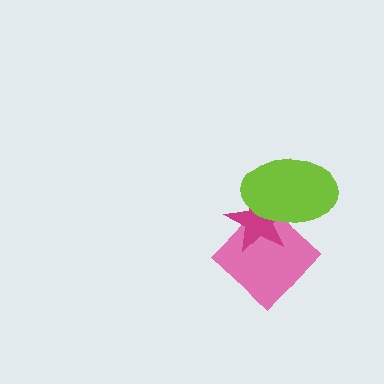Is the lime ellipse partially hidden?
No, no other shape covers it.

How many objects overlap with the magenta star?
2 objects overlap with the magenta star.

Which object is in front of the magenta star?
The lime ellipse is in front of the magenta star.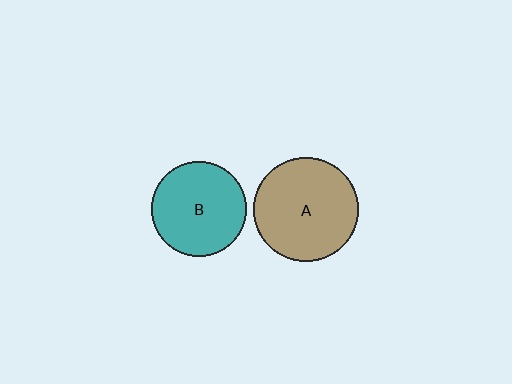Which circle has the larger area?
Circle A (brown).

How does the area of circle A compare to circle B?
Approximately 1.2 times.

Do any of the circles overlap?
No, none of the circles overlap.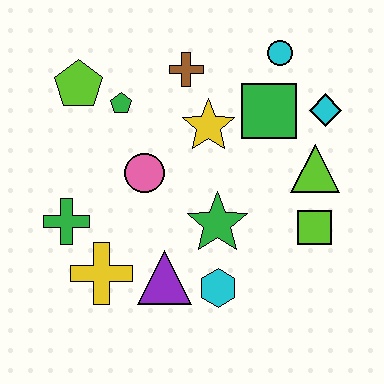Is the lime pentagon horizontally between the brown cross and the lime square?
No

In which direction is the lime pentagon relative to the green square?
The lime pentagon is to the left of the green square.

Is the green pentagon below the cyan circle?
Yes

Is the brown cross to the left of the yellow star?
Yes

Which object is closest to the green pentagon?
The lime pentagon is closest to the green pentagon.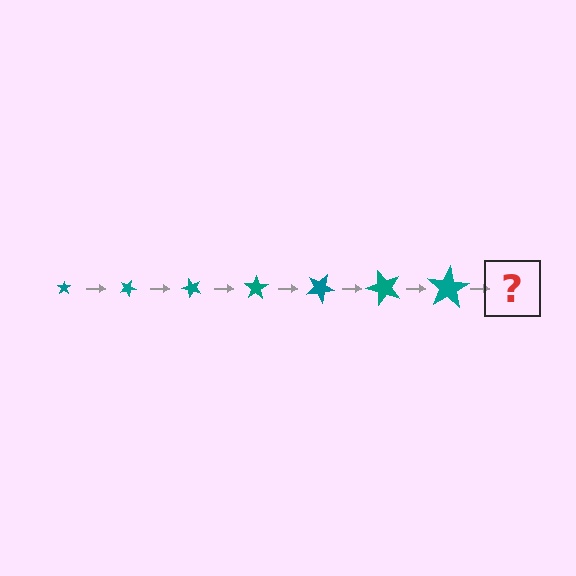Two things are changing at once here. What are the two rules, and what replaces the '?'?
The two rules are that the star grows larger each step and it rotates 25 degrees each step. The '?' should be a star, larger than the previous one and rotated 175 degrees from the start.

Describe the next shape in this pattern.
It should be a star, larger than the previous one and rotated 175 degrees from the start.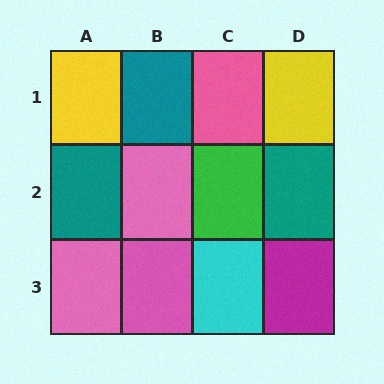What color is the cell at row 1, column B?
Teal.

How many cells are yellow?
2 cells are yellow.